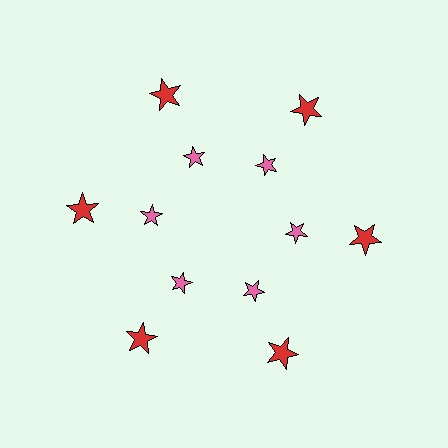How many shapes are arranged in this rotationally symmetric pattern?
There are 12 shapes, arranged in 6 groups of 2.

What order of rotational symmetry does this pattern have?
This pattern has 6-fold rotational symmetry.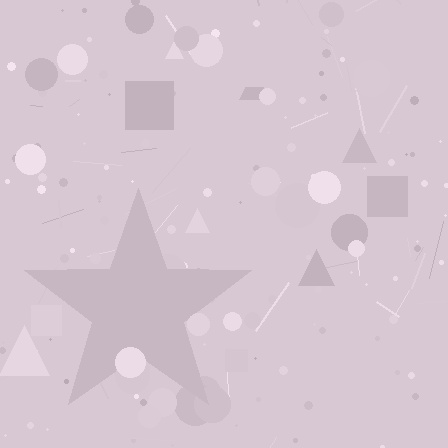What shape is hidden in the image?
A star is hidden in the image.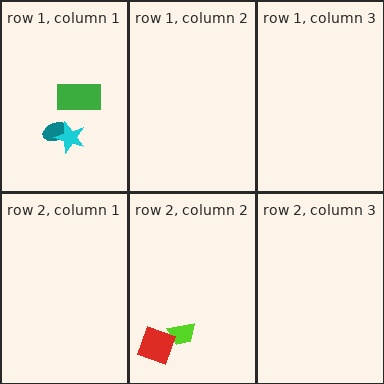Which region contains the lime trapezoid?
The row 2, column 2 region.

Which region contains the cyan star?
The row 1, column 1 region.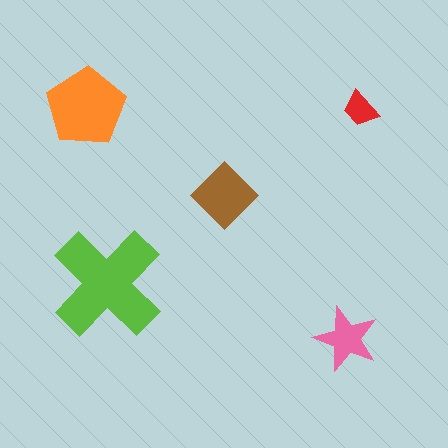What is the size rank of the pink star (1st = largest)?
4th.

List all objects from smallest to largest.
The red trapezoid, the pink star, the brown diamond, the orange pentagon, the lime cross.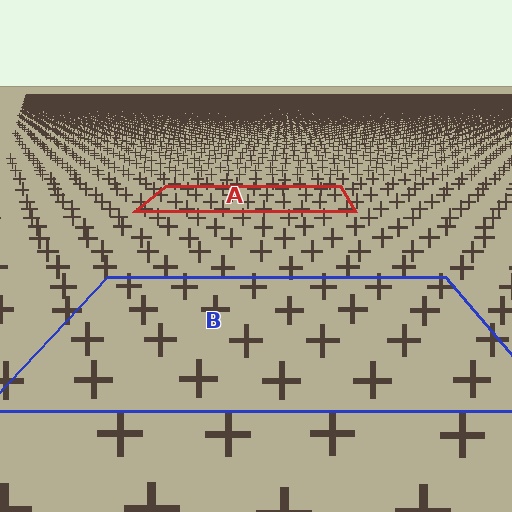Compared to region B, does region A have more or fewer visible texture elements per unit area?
Region A has more texture elements per unit area — they are packed more densely because it is farther away.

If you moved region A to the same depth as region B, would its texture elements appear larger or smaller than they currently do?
They would appear larger. At a closer depth, the same texture elements are projected at a bigger on-screen size.